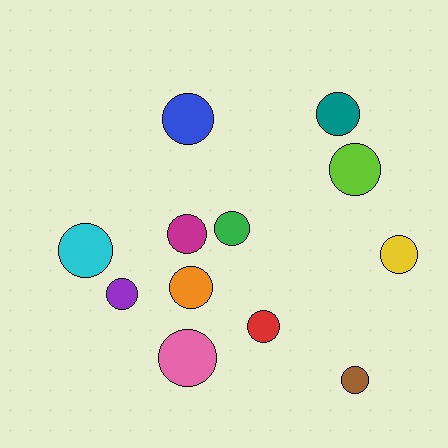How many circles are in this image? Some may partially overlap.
There are 12 circles.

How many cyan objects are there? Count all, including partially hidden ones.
There is 1 cyan object.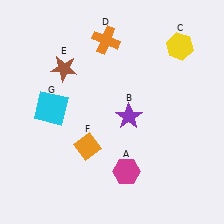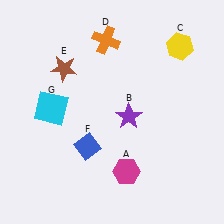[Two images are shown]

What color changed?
The diamond (F) changed from orange in Image 1 to blue in Image 2.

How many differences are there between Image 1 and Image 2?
There is 1 difference between the two images.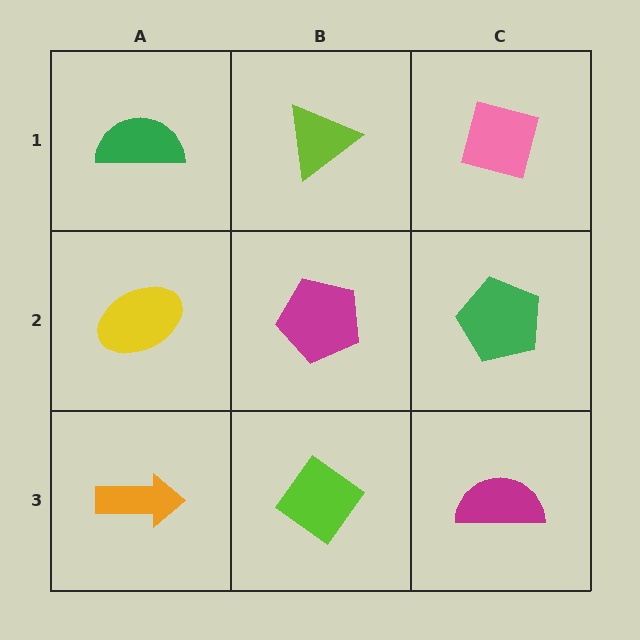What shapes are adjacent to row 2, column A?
A green semicircle (row 1, column A), an orange arrow (row 3, column A), a magenta pentagon (row 2, column B).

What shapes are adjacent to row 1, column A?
A yellow ellipse (row 2, column A), a lime triangle (row 1, column B).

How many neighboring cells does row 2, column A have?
3.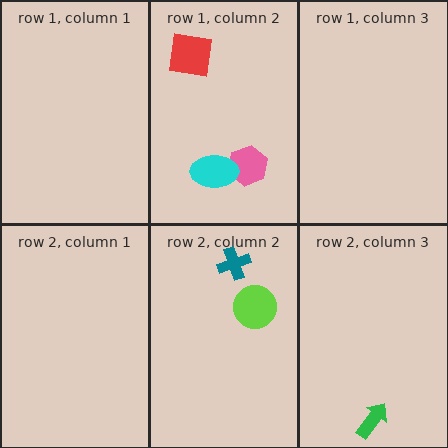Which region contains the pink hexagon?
The row 1, column 2 region.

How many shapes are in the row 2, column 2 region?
2.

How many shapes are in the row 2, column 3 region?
1.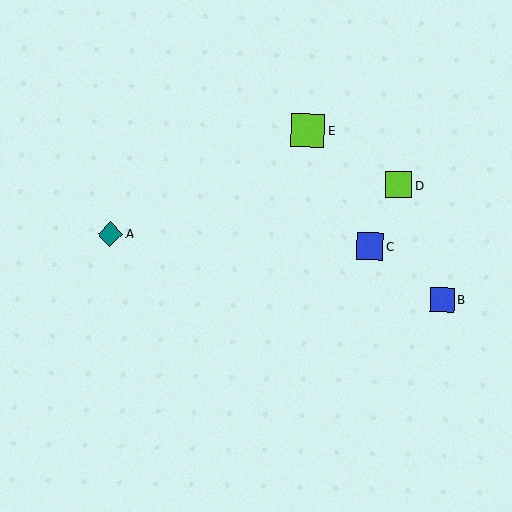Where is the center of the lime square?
The center of the lime square is at (308, 130).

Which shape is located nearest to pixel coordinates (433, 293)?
The blue square (labeled B) at (442, 300) is nearest to that location.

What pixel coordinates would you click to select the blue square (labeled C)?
Click at (370, 246) to select the blue square C.